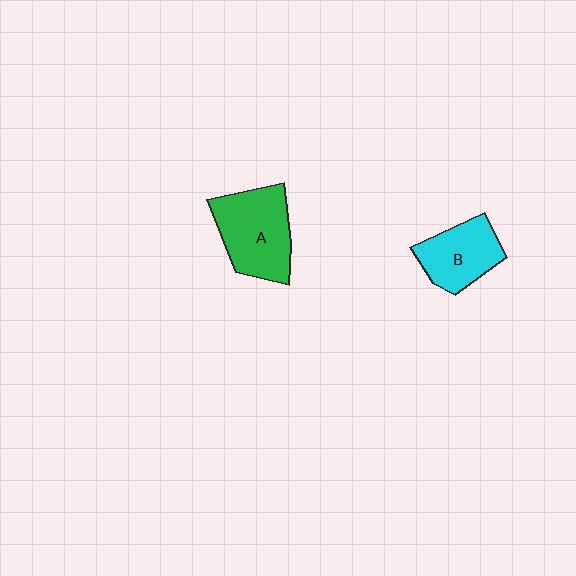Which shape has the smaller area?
Shape B (cyan).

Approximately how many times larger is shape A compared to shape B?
Approximately 1.3 times.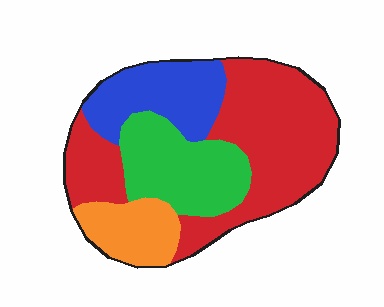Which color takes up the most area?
Red, at roughly 45%.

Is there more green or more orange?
Green.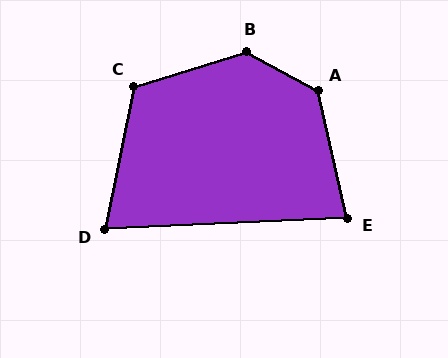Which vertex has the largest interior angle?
B, at approximately 134 degrees.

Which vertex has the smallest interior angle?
D, at approximately 76 degrees.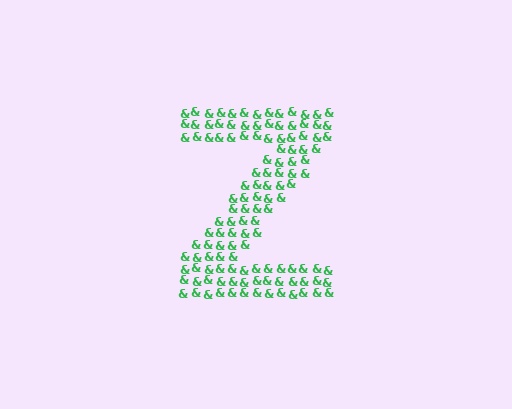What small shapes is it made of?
It is made of small ampersands.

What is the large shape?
The large shape is the letter Z.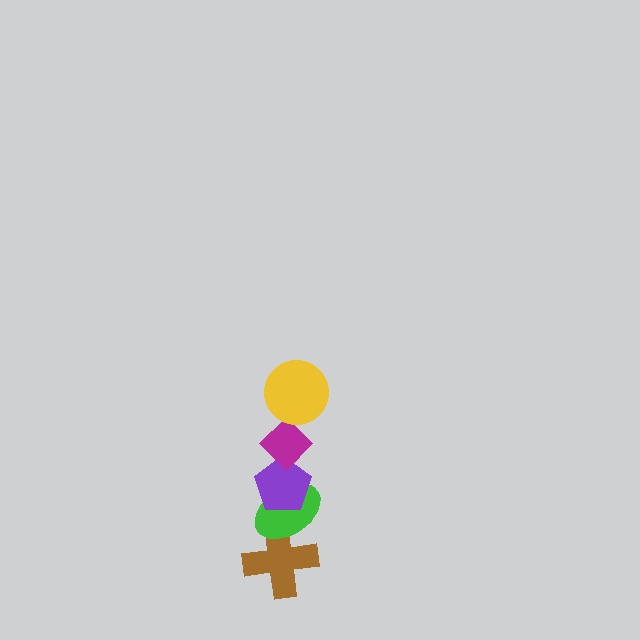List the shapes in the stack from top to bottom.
From top to bottom: the yellow circle, the magenta diamond, the purple pentagon, the green ellipse, the brown cross.